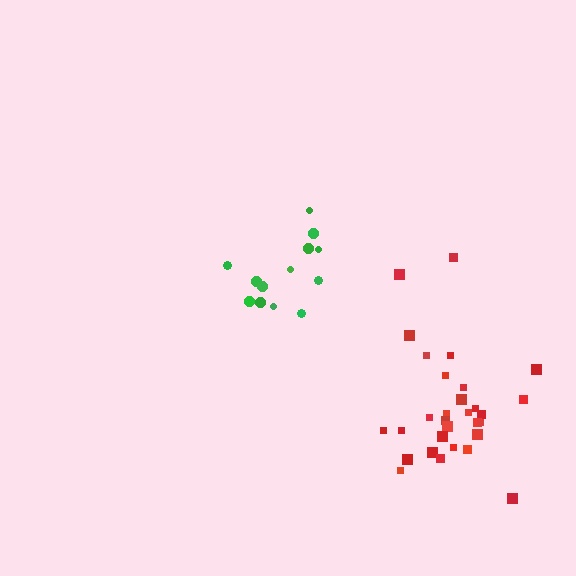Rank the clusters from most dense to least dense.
red, green.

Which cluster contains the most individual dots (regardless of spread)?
Red (30).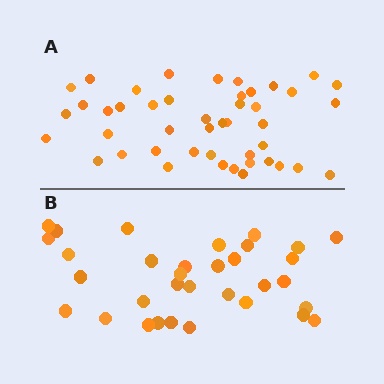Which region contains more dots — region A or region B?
Region A (the top region) has more dots.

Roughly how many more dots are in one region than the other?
Region A has roughly 12 or so more dots than region B.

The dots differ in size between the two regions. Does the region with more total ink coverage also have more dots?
No. Region B has more total ink coverage because its dots are larger, but region A actually contains more individual dots. Total area can be misleading — the number of items is what matters here.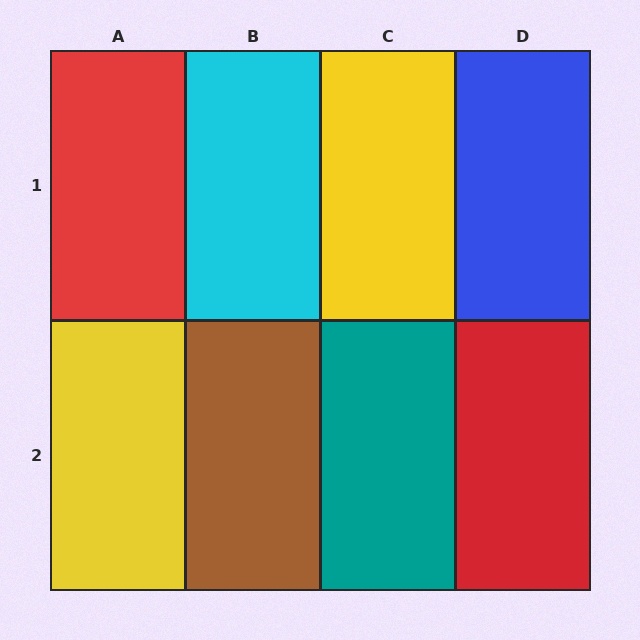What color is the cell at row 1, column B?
Cyan.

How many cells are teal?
1 cell is teal.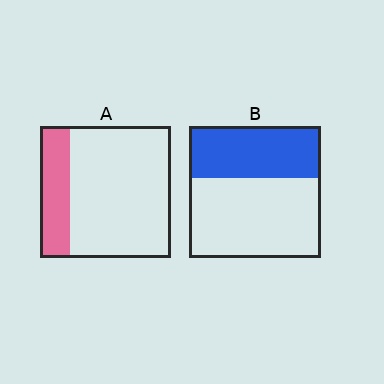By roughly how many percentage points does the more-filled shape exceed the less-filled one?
By roughly 15 percentage points (B over A).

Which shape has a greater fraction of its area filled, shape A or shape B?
Shape B.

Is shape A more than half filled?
No.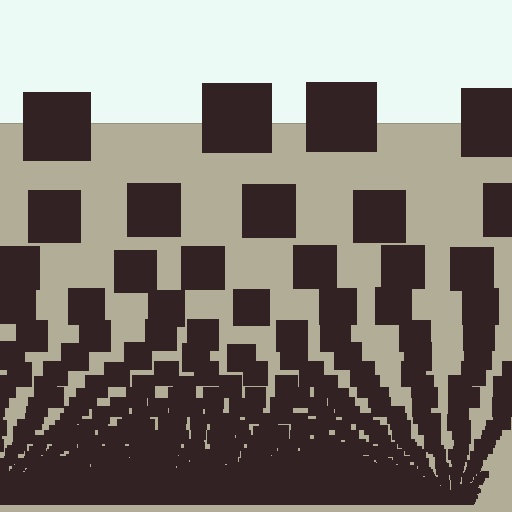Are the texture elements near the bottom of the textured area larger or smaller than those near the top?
Smaller. The gradient is inverted — elements near the bottom are smaller and denser.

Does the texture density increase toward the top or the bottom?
Density increases toward the bottom.